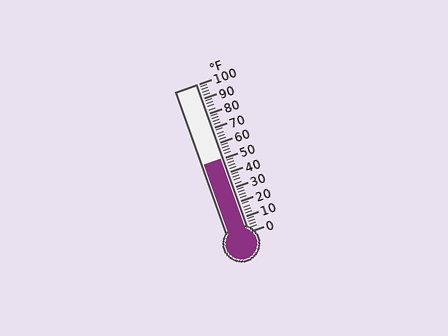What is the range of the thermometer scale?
The thermometer scale ranges from 0°F to 100°F.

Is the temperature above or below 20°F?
The temperature is above 20°F.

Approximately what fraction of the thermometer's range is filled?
The thermometer is filled to approximately 50% of its range.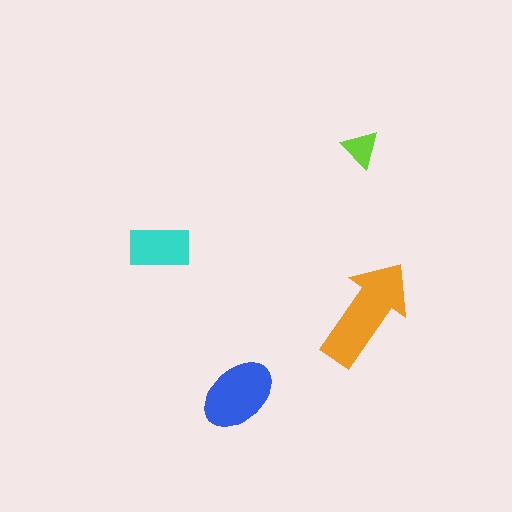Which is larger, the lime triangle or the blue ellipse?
The blue ellipse.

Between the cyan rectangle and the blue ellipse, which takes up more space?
The blue ellipse.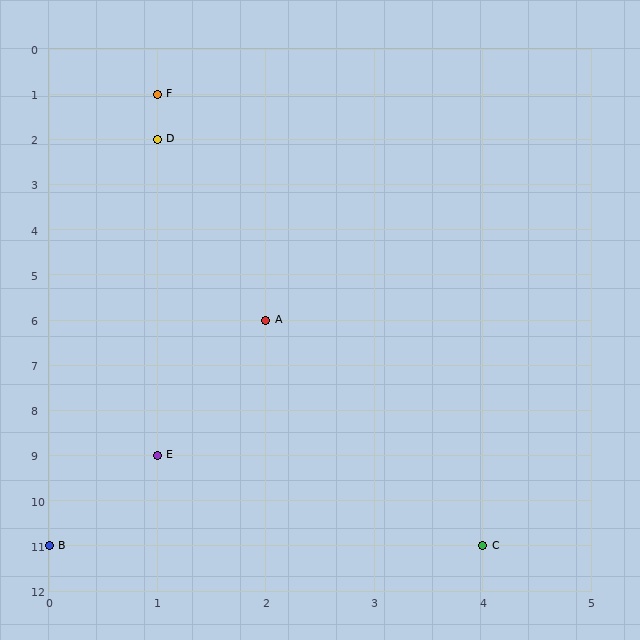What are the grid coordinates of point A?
Point A is at grid coordinates (2, 6).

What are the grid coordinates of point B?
Point B is at grid coordinates (0, 11).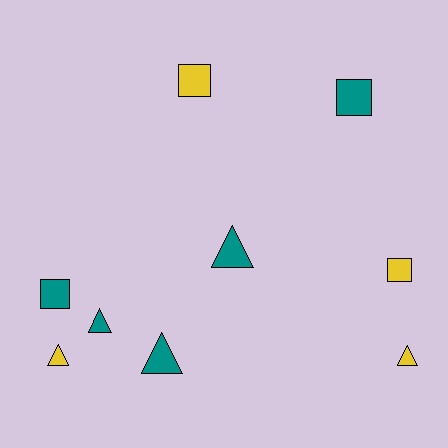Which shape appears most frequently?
Triangle, with 5 objects.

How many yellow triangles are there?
There are 2 yellow triangles.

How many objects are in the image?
There are 9 objects.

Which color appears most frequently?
Teal, with 5 objects.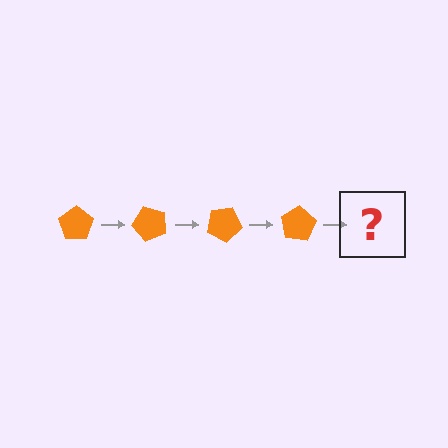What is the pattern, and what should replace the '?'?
The pattern is that the pentagon rotates 50 degrees each step. The '?' should be an orange pentagon rotated 200 degrees.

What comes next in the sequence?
The next element should be an orange pentagon rotated 200 degrees.